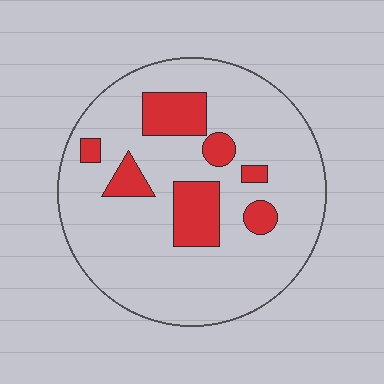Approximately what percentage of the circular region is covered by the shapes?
Approximately 20%.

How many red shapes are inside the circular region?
7.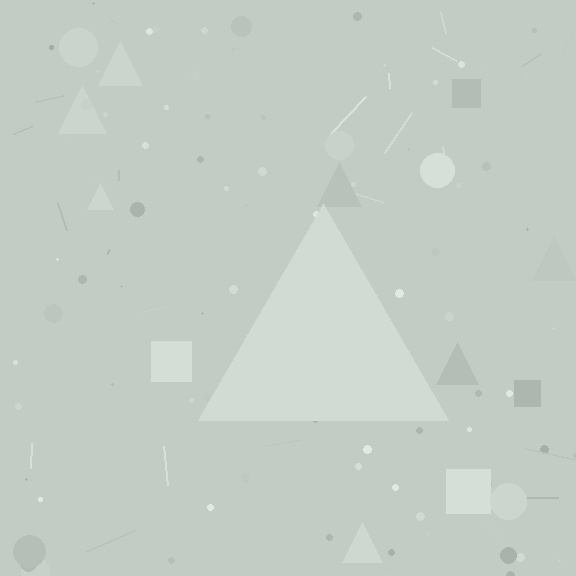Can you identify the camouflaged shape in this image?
The camouflaged shape is a triangle.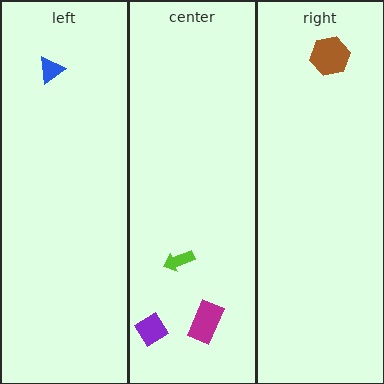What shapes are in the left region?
The blue triangle.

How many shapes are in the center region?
3.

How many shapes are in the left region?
1.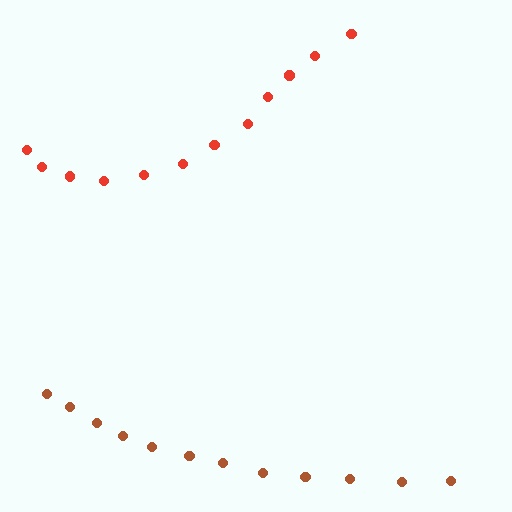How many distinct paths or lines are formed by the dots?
There are 2 distinct paths.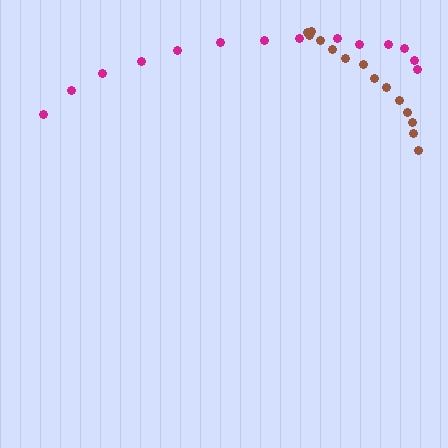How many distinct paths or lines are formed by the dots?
There are 2 distinct paths.